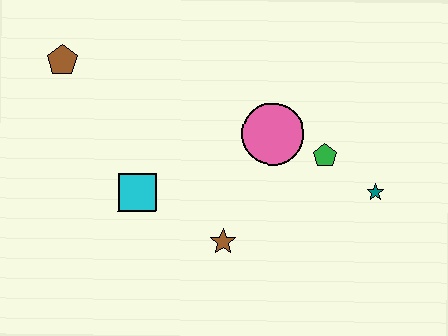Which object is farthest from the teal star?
The brown pentagon is farthest from the teal star.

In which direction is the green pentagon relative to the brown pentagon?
The green pentagon is to the right of the brown pentagon.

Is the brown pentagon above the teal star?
Yes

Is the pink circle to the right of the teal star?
No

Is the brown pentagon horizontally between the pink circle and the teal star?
No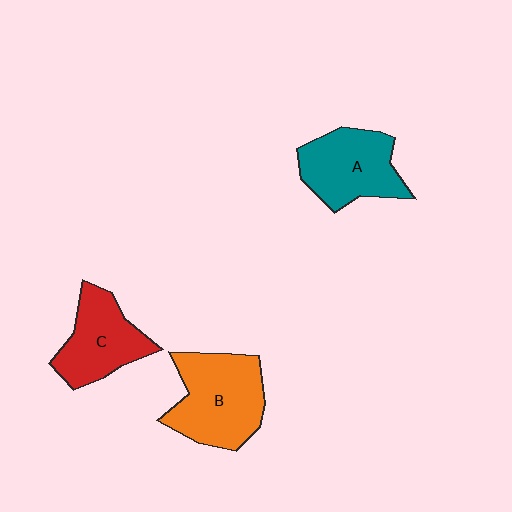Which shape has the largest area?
Shape B (orange).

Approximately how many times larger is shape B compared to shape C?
Approximately 1.3 times.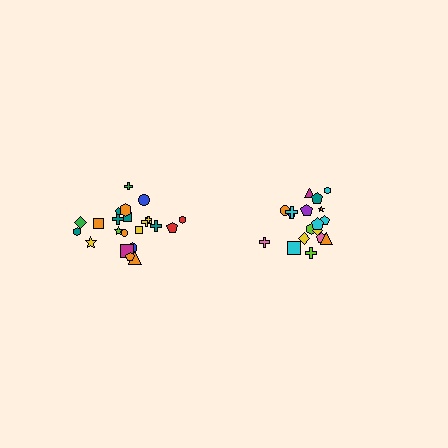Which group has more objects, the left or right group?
The left group.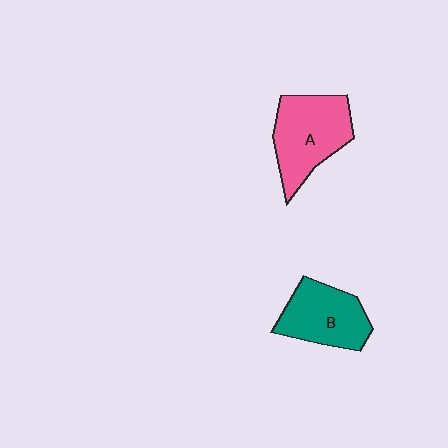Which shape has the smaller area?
Shape B (teal).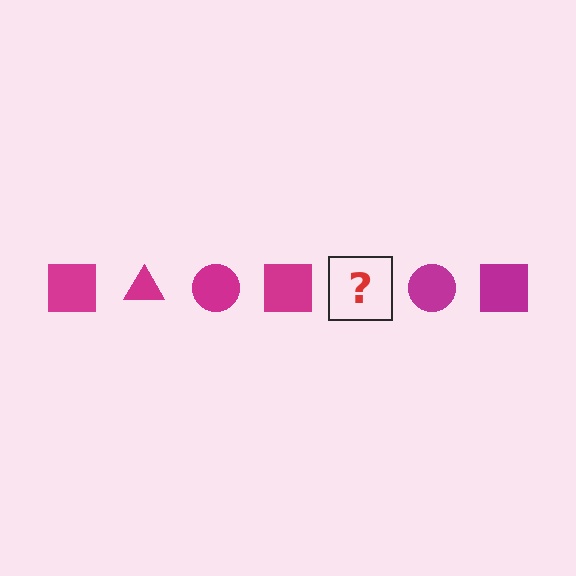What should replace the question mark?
The question mark should be replaced with a magenta triangle.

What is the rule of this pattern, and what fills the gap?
The rule is that the pattern cycles through square, triangle, circle shapes in magenta. The gap should be filled with a magenta triangle.